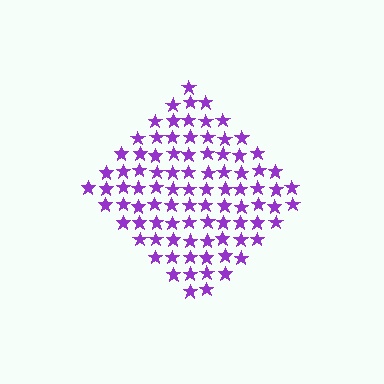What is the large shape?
The large shape is a diamond.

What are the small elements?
The small elements are stars.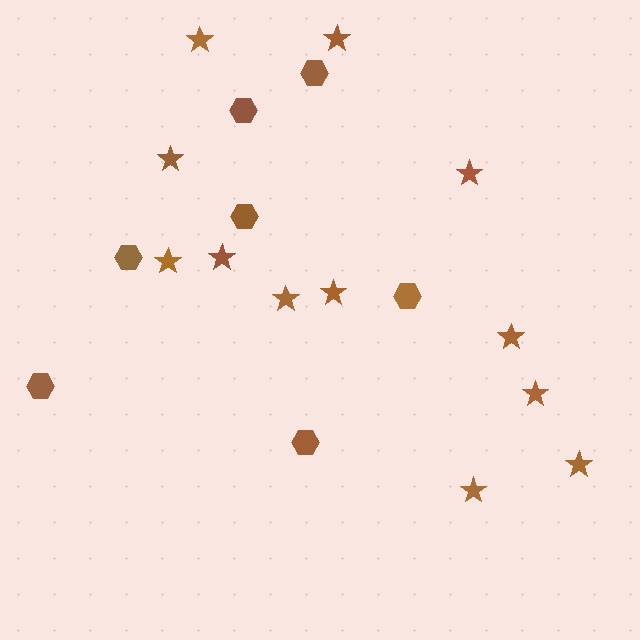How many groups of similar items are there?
There are 2 groups: one group of hexagons (7) and one group of stars (12).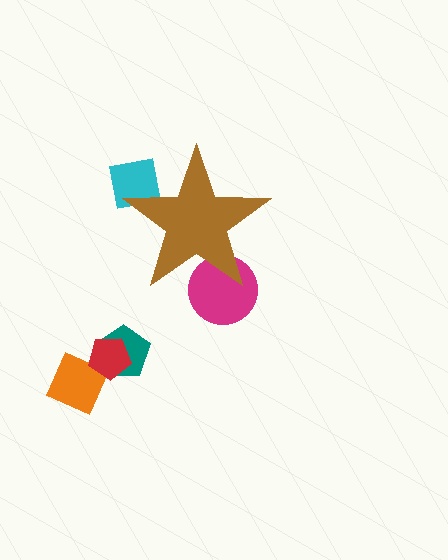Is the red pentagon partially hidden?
No, the red pentagon is fully visible.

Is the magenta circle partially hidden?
Yes, the magenta circle is partially hidden behind the brown star.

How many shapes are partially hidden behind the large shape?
2 shapes are partially hidden.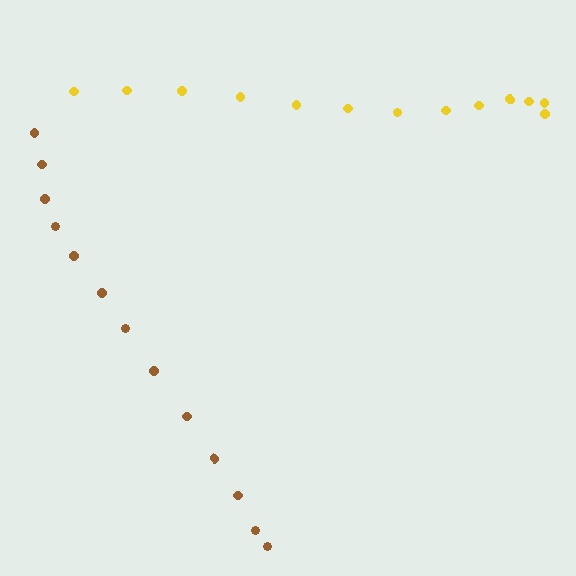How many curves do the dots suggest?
There are 2 distinct paths.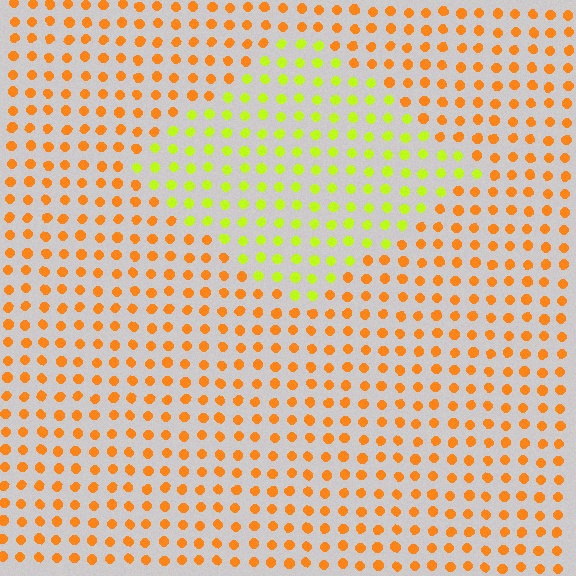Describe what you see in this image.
The image is filled with small orange elements in a uniform arrangement. A diamond-shaped region is visible where the elements are tinted to a slightly different hue, forming a subtle color boundary.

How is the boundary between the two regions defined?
The boundary is defined purely by a slight shift in hue (about 48 degrees). Spacing, size, and orientation are identical on both sides.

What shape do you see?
I see a diamond.